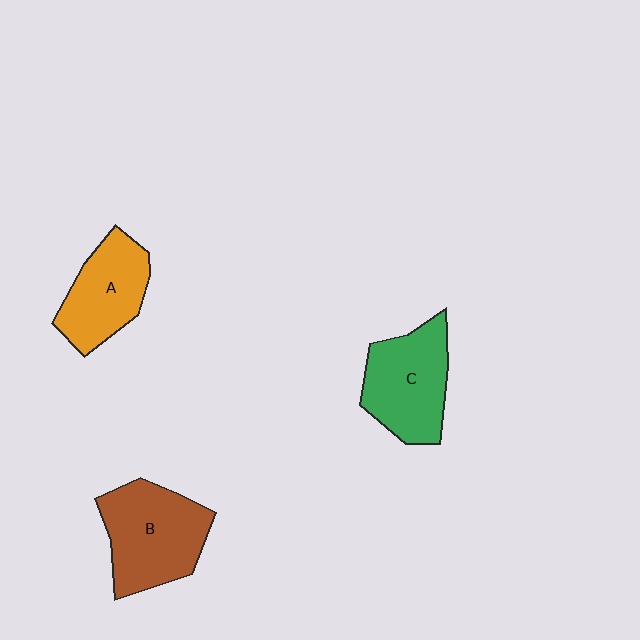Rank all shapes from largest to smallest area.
From largest to smallest: B (brown), C (green), A (orange).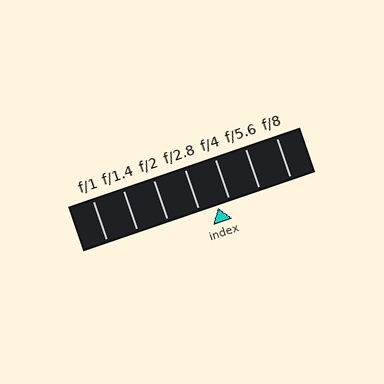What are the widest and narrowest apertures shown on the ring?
The widest aperture shown is f/1 and the narrowest is f/8.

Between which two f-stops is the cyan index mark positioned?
The index mark is between f/2.8 and f/4.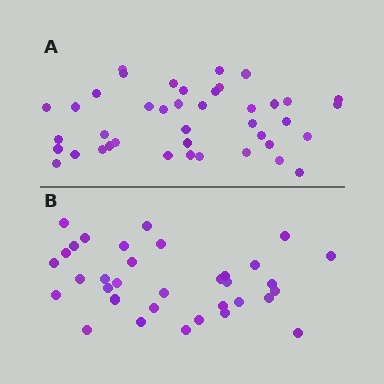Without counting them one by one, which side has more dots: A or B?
Region A (the top region) has more dots.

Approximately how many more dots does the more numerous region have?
Region A has roughly 8 or so more dots than region B.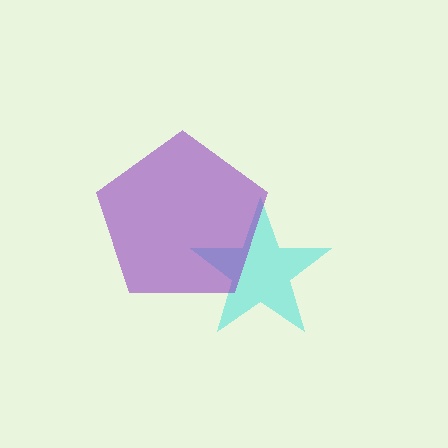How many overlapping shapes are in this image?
There are 2 overlapping shapes in the image.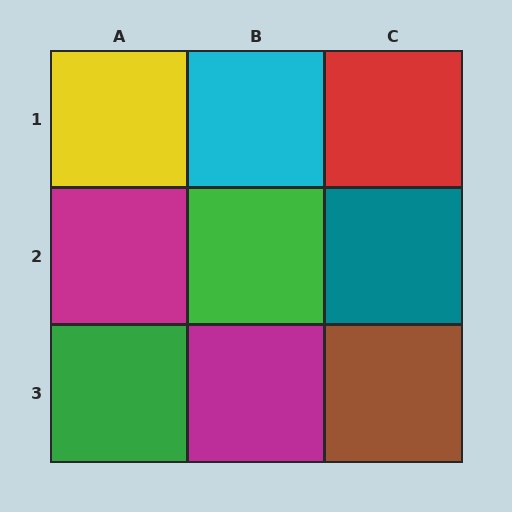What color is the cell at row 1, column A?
Yellow.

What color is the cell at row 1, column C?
Red.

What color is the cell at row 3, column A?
Green.